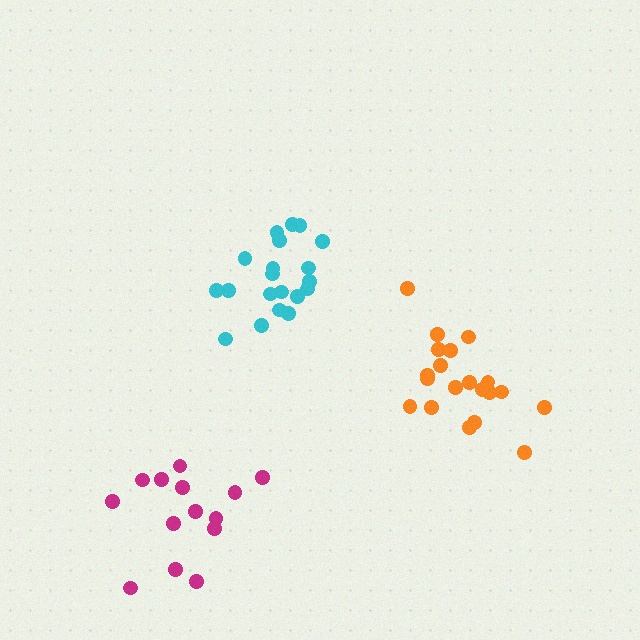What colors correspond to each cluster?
The clusters are colored: cyan, magenta, orange.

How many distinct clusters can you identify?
There are 3 distinct clusters.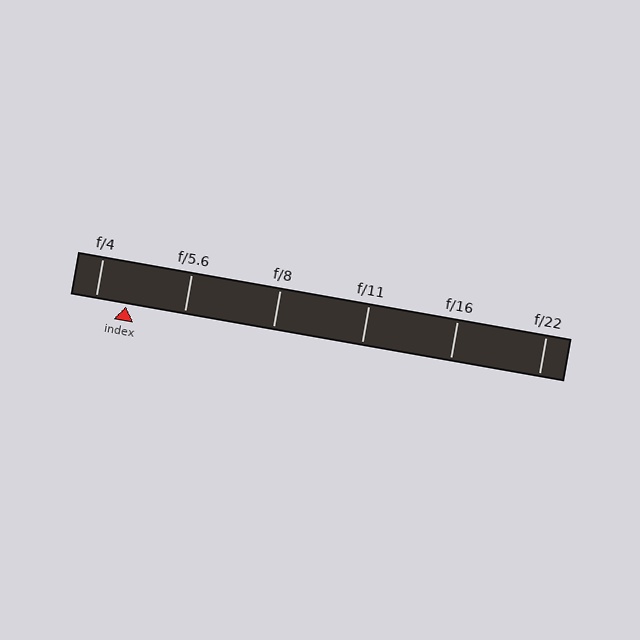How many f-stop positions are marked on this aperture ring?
There are 6 f-stop positions marked.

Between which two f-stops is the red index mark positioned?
The index mark is between f/4 and f/5.6.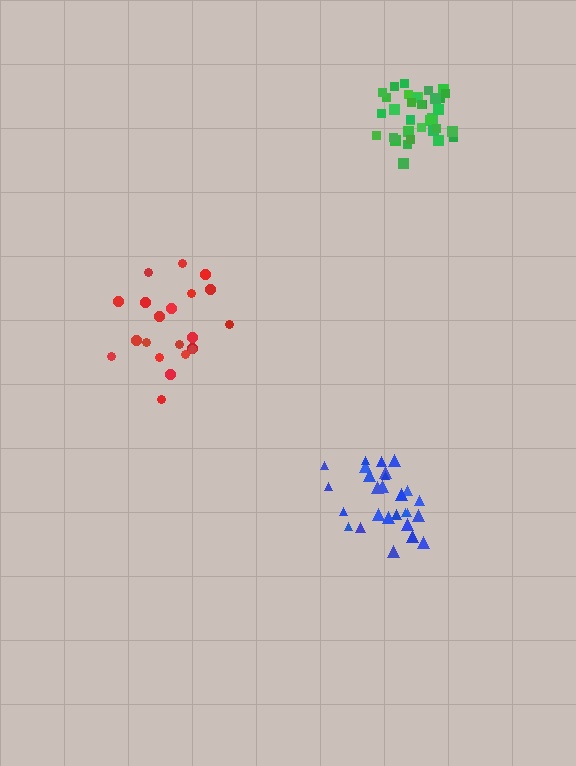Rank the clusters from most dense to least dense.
green, blue, red.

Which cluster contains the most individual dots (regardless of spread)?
Green (35).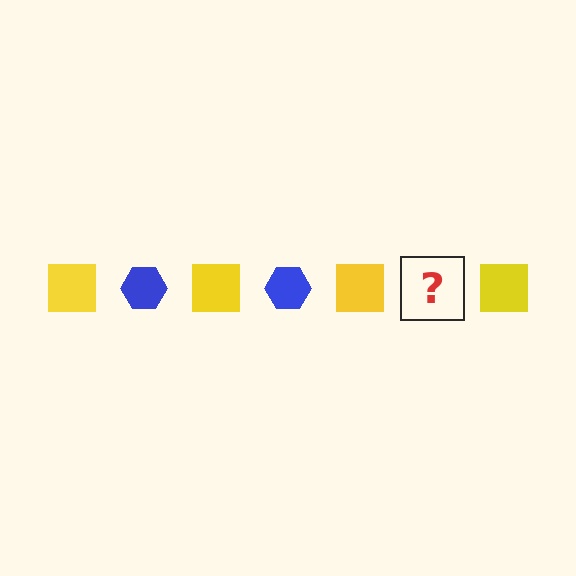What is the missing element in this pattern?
The missing element is a blue hexagon.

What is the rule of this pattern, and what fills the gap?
The rule is that the pattern alternates between yellow square and blue hexagon. The gap should be filled with a blue hexagon.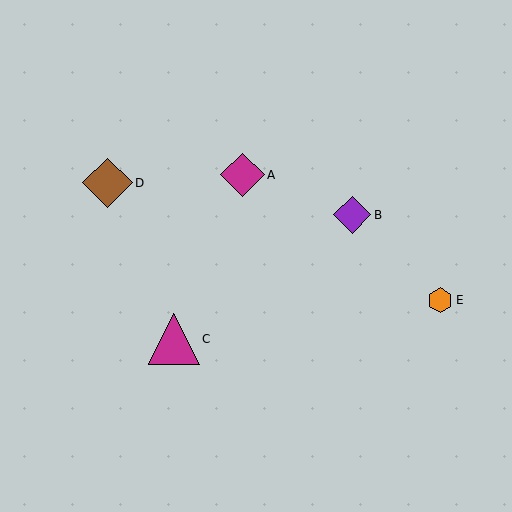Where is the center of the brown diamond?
The center of the brown diamond is at (108, 183).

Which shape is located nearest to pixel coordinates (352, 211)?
The purple diamond (labeled B) at (352, 215) is nearest to that location.